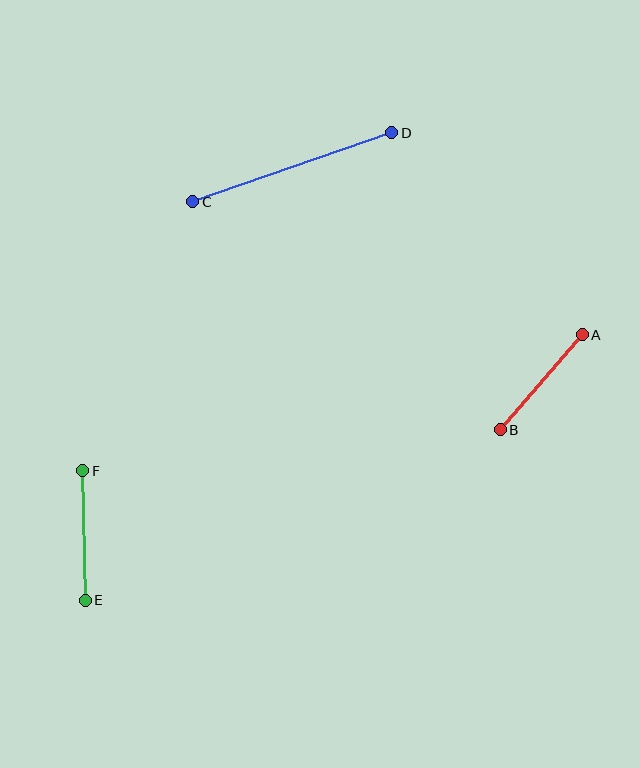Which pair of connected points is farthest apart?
Points C and D are farthest apart.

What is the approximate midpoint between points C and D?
The midpoint is at approximately (292, 167) pixels.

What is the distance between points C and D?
The distance is approximately 211 pixels.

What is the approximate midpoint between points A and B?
The midpoint is at approximately (541, 382) pixels.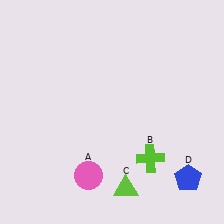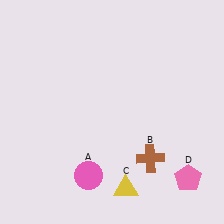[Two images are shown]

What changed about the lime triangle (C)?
In Image 1, C is lime. In Image 2, it changed to yellow.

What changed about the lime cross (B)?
In Image 1, B is lime. In Image 2, it changed to brown.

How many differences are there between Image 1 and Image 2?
There are 3 differences between the two images.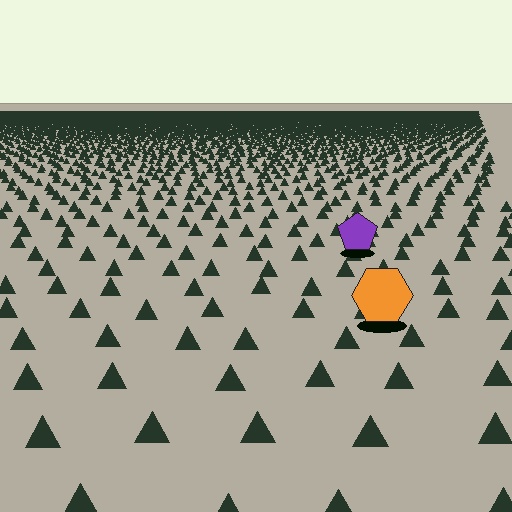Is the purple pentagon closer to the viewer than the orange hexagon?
No. The orange hexagon is closer — you can tell from the texture gradient: the ground texture is coarser near it.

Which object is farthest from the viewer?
The purple pentagon is farthest from the viewer. It appears smaller and the ground texture around it is denser.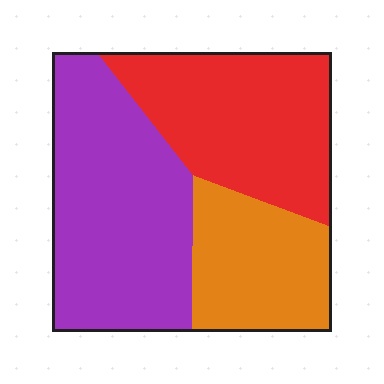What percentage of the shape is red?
Red covers 34% of the shape.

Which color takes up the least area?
Orange, at roughly 25%.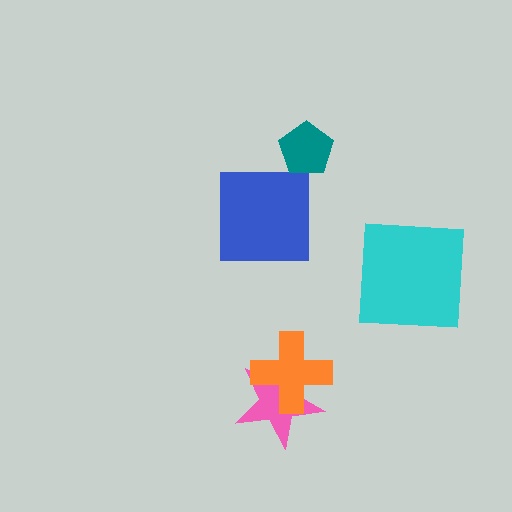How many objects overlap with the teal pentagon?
0 objects overlap with the teal pentagon.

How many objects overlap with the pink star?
1 object overlaps with the pink star.